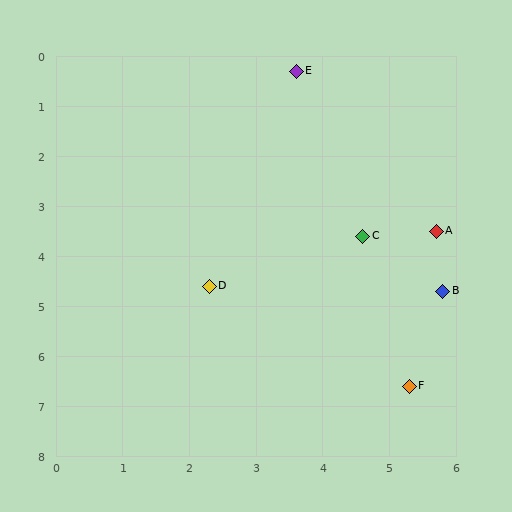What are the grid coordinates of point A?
Point A is at approximately (5.7, 3.5).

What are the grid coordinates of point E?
Point E is at approximately (3.6, 0.3).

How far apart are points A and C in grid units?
Points A and C are about 1.1 grid units apart.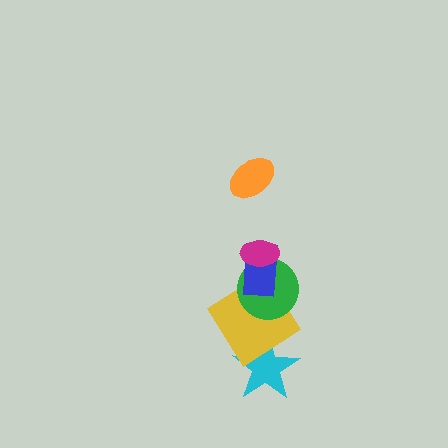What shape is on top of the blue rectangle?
The magenta ellipse is on top of the blue rectangle.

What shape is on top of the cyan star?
The yellow diamond is on top of the cyan star.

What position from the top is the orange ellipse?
The orange ellipse is 1st from the top.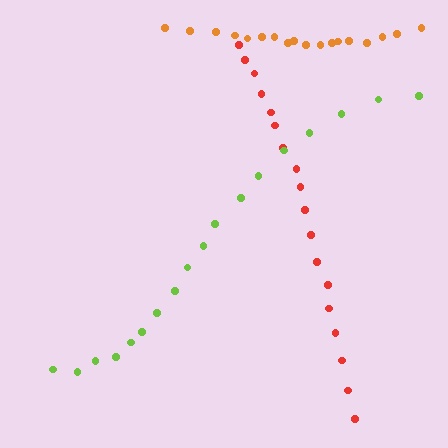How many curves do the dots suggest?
There are 3 distinct paths.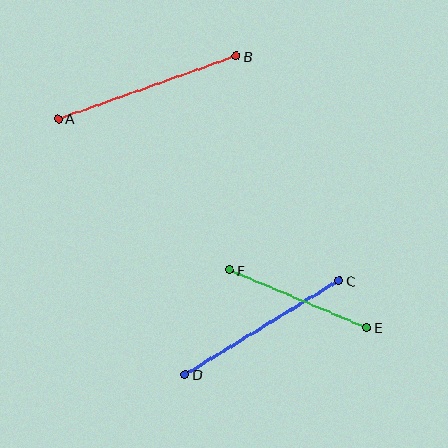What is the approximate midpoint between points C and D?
The midpoint is at approximately (262, 327) pixels.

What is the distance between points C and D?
The distance is approximately 180 pixels.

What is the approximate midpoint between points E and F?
The midpoint is at approximately (298, 299) pixels.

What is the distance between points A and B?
The distance is approximately 188 pixels.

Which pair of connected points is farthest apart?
Points A and B are farthest apart.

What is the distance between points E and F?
The distance is approximately 149 pixels.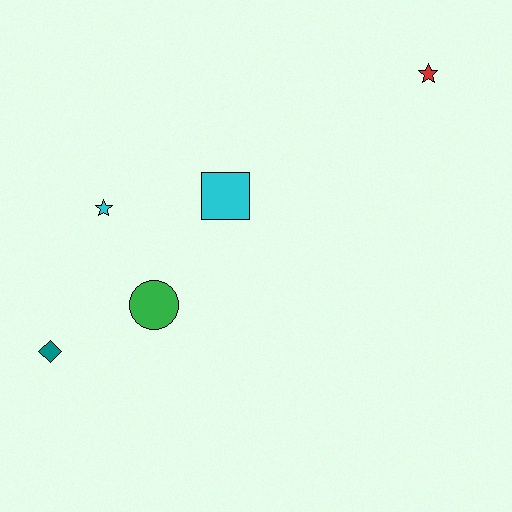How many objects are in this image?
There are 5 objects.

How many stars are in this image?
There are 2 stars.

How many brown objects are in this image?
There are no brown objects.